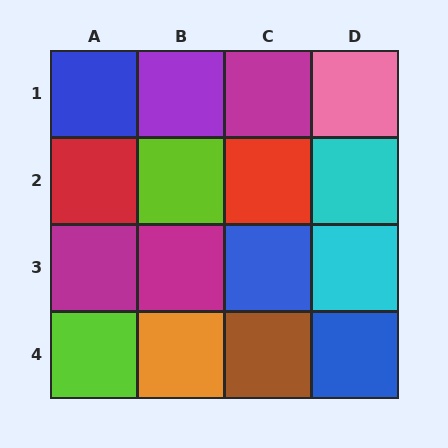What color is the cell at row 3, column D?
Cyan.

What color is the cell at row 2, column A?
Red.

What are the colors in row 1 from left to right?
Blue, purple, magenta, pink.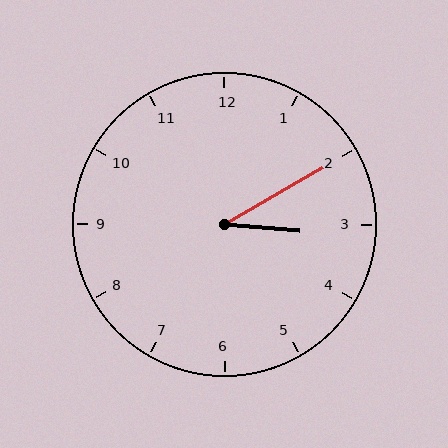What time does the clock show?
3:10.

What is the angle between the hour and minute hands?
Approximately 35 degrees.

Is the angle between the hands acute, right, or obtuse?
It is acute.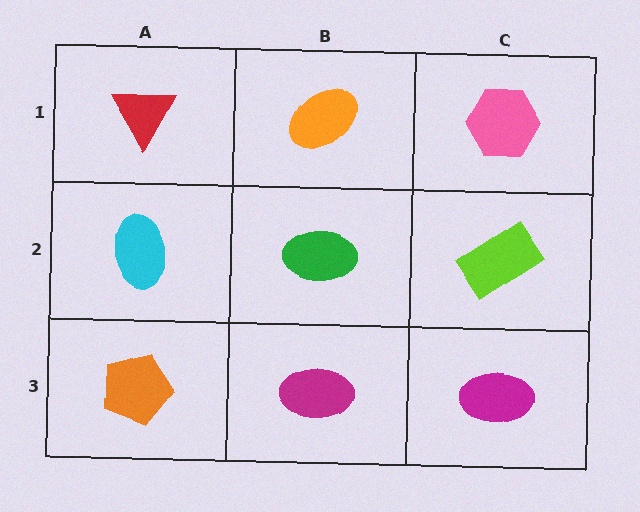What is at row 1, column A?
A red triangle.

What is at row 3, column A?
An orange pentagon.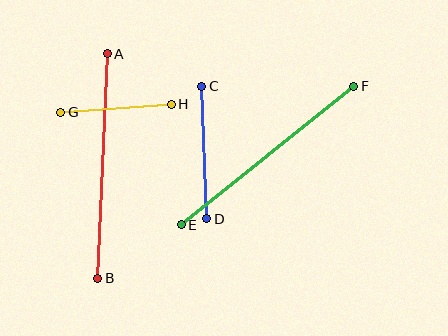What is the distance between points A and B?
The distance is approximately 225 pixels.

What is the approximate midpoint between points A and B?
The midpoint is at approximately (103, 166) pixels.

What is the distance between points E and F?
The distance is approximately 221 pixels.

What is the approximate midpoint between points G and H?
The midpoint is at approximately (116, 108) pixels.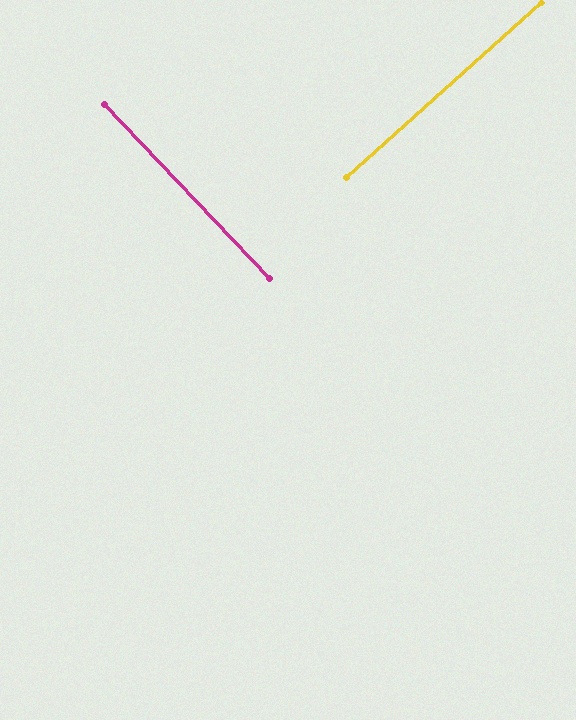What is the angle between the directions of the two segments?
Approximately 88 degrees.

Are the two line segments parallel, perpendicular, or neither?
Perpendicular — they meet at approximately 88°.